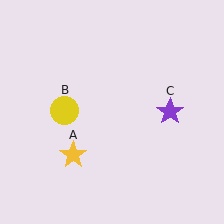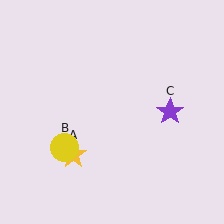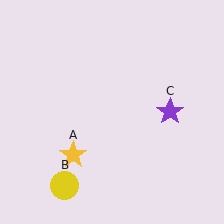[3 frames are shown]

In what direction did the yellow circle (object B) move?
The yellow circle (object B) moved down.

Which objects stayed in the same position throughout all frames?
Yellow star (object A) and purple star (object C) remained stationary.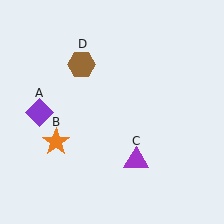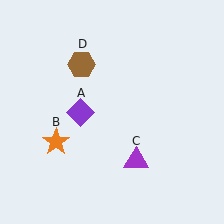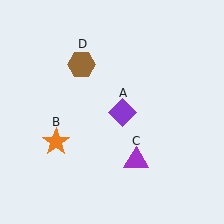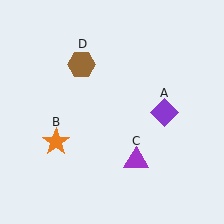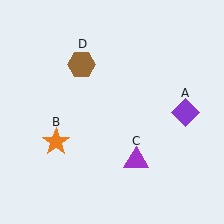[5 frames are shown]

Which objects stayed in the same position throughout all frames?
Orange star (object B) and purple triangle (object C) and brown hexagon (object D) remained stationary.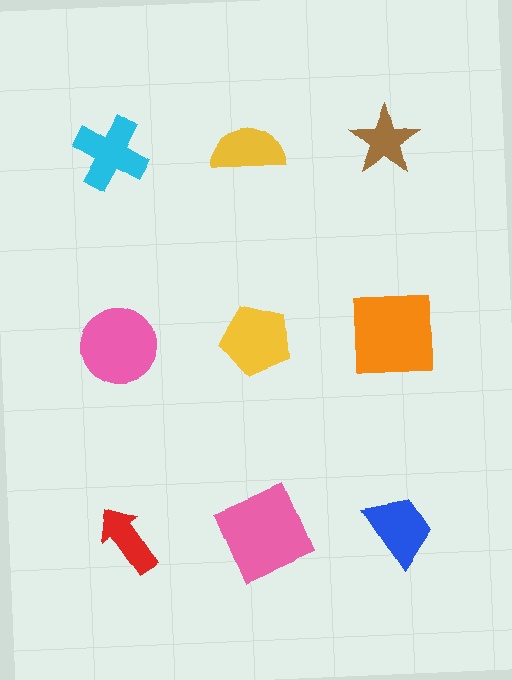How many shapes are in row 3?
3 shapes.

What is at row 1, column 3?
A brown star.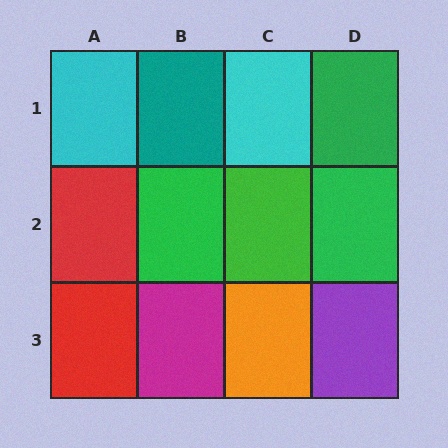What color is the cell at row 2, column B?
Green.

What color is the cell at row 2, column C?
Green.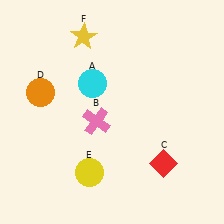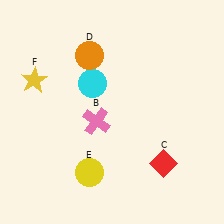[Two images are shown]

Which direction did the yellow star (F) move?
The yellow star (F) moved left.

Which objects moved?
The objects that moved are: the orange circle (D), the yellow star (F).